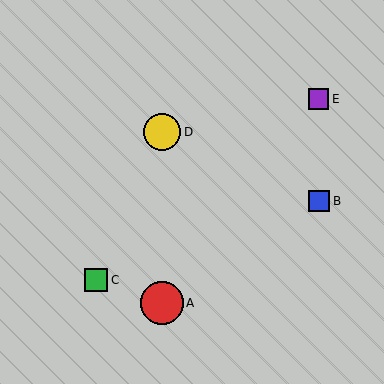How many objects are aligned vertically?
2 objects (A, D) are aligned vertically.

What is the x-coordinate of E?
Object E is at x≈319.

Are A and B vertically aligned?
No, A is at x≈162 and B is at x≈319.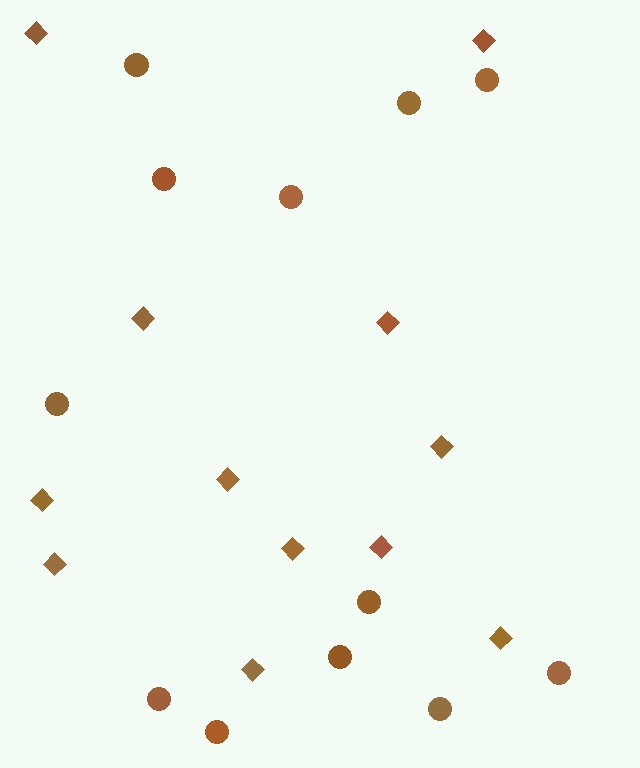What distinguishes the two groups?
There are 2 groups: one group of diamonds (12) and one group of circles (12).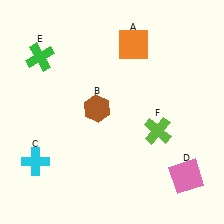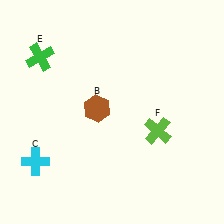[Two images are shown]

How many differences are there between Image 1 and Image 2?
There are 2 differences between the two images.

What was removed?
The orange square (A), the pink square (D) were removed in Image 2.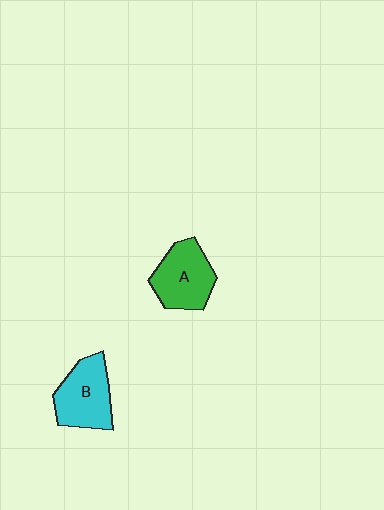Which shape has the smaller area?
Shape A (green).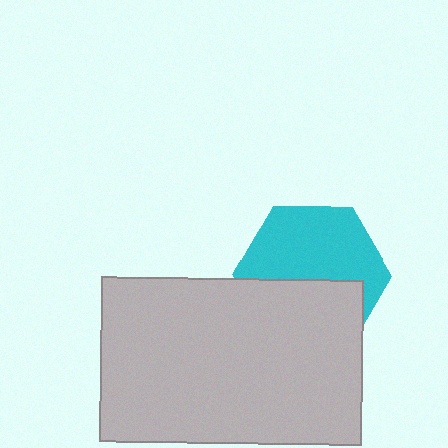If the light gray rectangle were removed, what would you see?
You would see the complete cyan hexagon.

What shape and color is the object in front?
The object in front is a light gray rectangle.